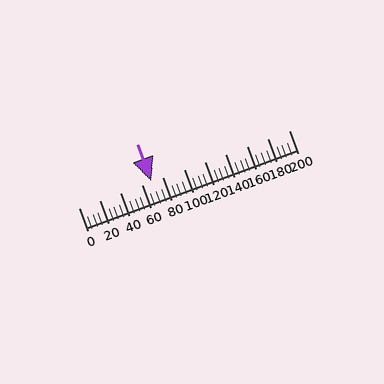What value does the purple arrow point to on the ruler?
The purple arrow points to approximately 69.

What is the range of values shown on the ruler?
The ruler shows values from 0 to 200.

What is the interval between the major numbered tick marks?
The major tick marks are spaced 20 units apart.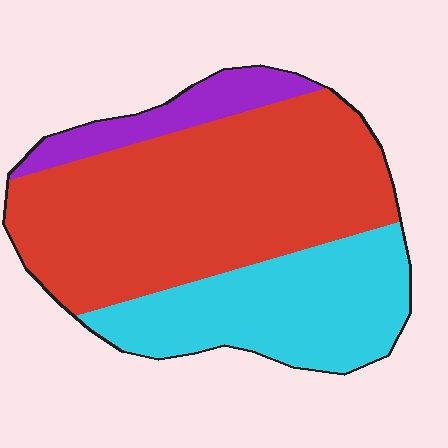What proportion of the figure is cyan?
Cyan covers roughly 30% of the figure.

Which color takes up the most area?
Red, at roughly 60%.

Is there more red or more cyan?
Red.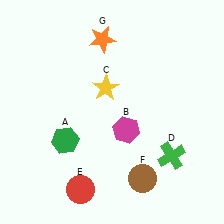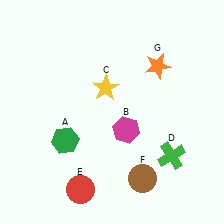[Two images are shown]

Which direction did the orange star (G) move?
The orange star (G) moved right.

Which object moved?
The orange star (G) moved right.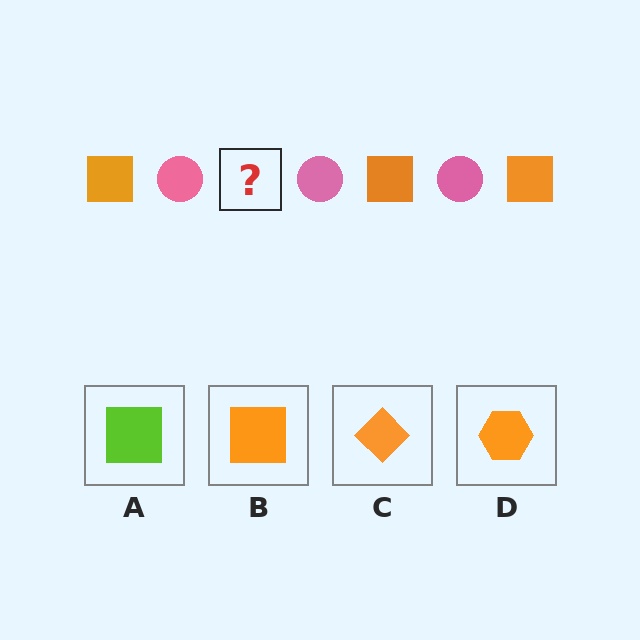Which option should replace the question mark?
Option B.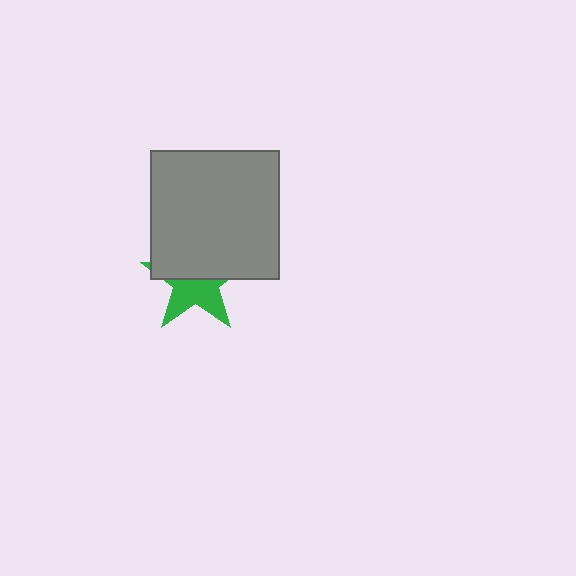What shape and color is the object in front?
The object in front is a gray square.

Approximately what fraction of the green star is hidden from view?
Roughly 52% of the green star is hidden behind the gray square.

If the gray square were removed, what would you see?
You would see the complete green star.